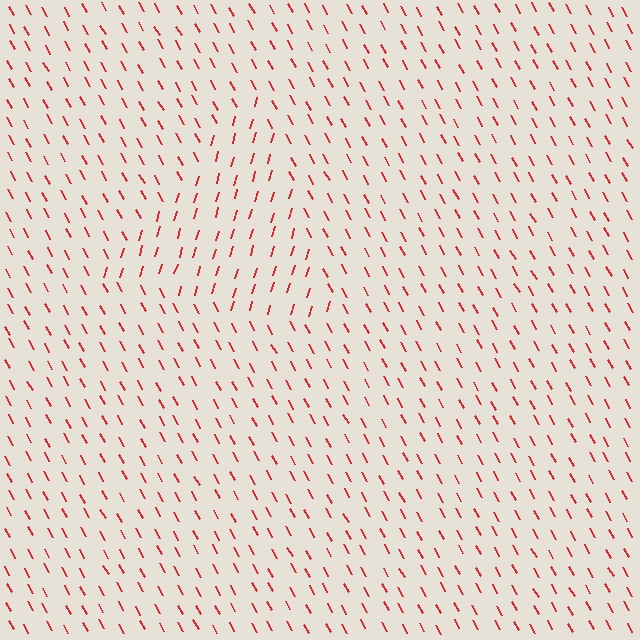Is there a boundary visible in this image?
Yes, there is a texture boundary formed by a change in line orientation.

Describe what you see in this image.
The image is filled with small red line segments. A triangle region in the image has lines oriented differently from the surrounding lines, creating a visible texture boundary.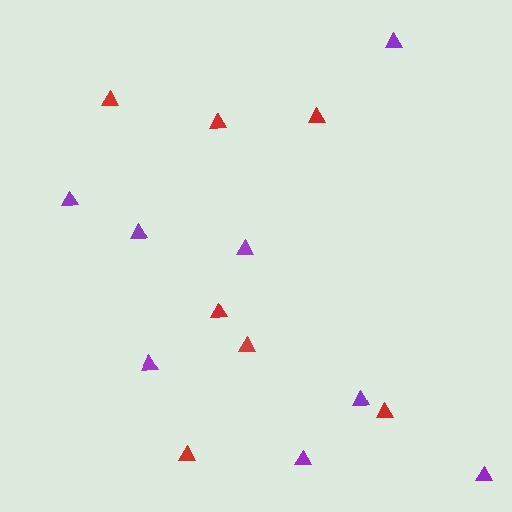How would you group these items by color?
There are 2 groups: one group of red triangles (7) and one group of purple triangles (8).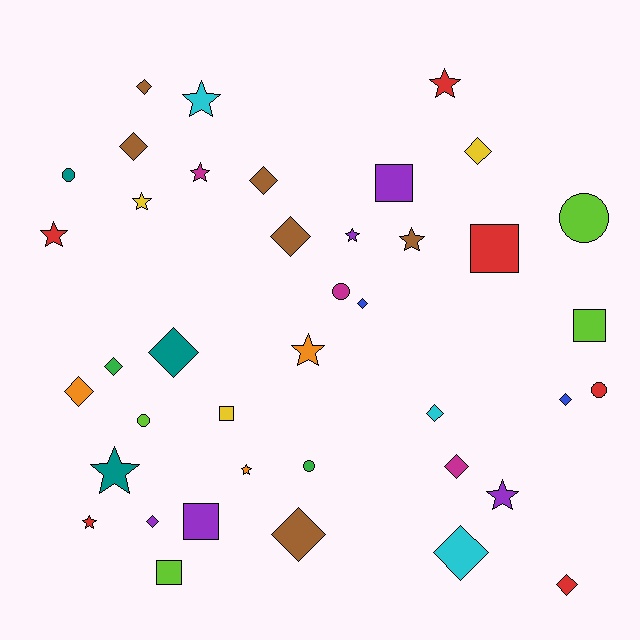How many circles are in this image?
There are 6 circles.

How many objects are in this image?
There are 40 objects.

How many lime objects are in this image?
There are 4 lime objects.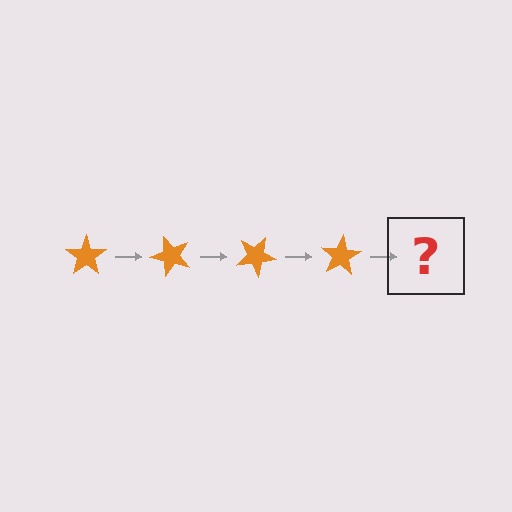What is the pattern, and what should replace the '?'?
The pattern is that the star rotates 50 degrees each step. The '?' should be an orange star rotated 200 degrees.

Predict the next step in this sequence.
The next step is an orange star rotated 200 degrees.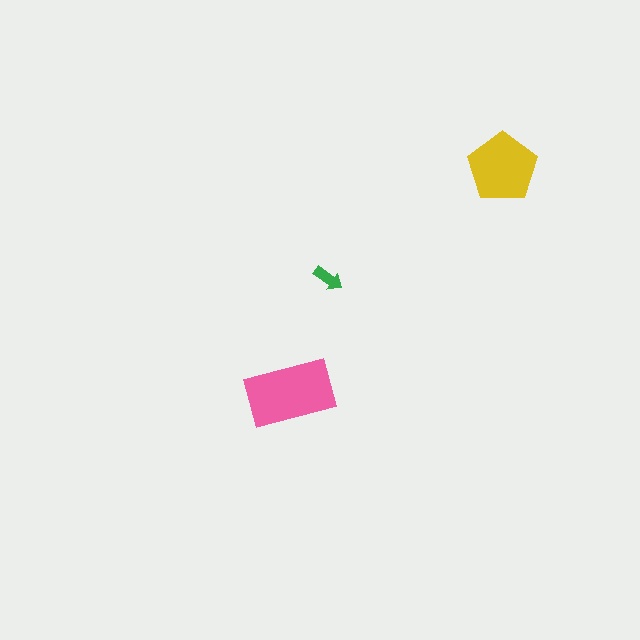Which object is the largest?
The pink rectangle.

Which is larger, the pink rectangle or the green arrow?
The pink rectangle.